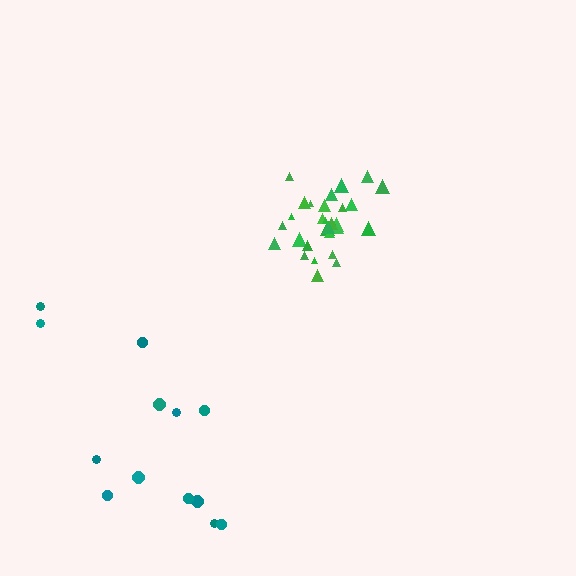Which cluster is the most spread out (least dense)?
Teal.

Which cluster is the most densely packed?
Green.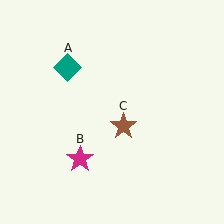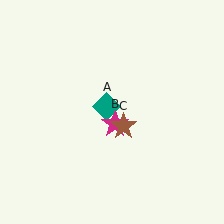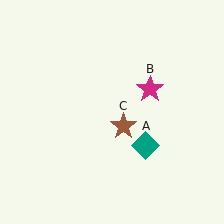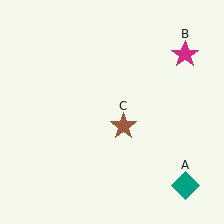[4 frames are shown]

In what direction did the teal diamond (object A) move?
The teal diamond (object A) moved down and to the right.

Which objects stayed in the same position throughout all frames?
Brown star (object C) remained stationary.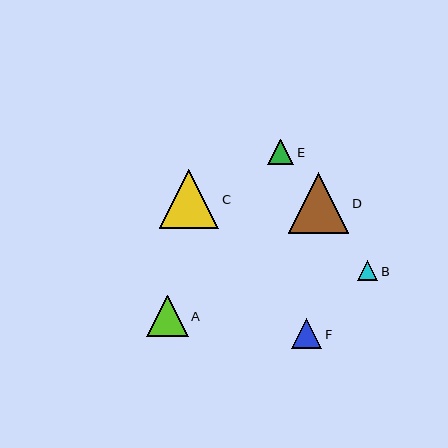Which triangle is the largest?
Triangle D is the largest with a size of approximately 60 pixels.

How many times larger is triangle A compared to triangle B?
Triangle A is approximately 2.0 times the size of triangle B.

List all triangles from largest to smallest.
From largest to smallest: D, C, A, F, E, B.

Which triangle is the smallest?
Triangle B is the smallest with a size of approximately 20 pixels.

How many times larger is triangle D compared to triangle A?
Triangle D is approximately 1.5 times the size of triangle A.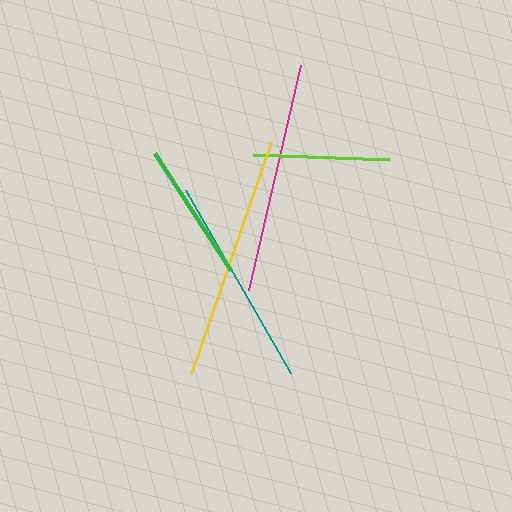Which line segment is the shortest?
The lime line is the shortest at approximately 136 pixels.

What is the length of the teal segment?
The teal segment is approximately 211 pixels long.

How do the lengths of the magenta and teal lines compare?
The magenta and teal lines are approximately the same length.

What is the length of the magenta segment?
The magenta segment is approximately 231 pixels long.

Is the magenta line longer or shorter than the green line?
The magenta line is longer than the green line.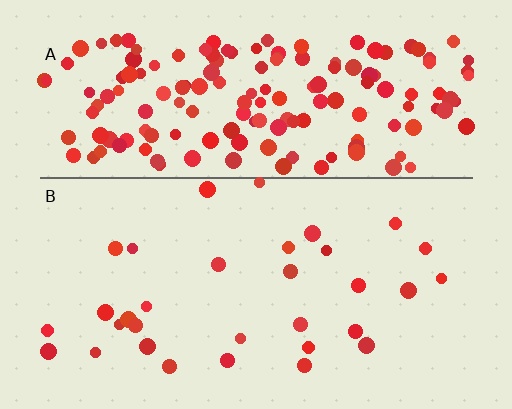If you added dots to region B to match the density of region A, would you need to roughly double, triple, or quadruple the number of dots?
Approximately quadruple.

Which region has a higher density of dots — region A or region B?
A (the top).